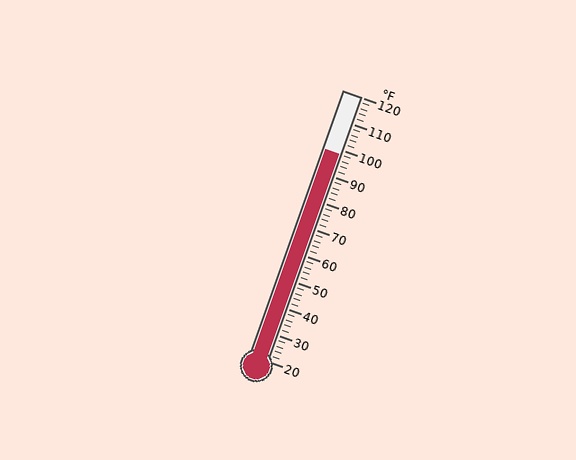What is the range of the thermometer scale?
The thermometer scale ranges from 20°F to 120°F.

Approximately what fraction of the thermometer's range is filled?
The thermometer is filled to approximately 80% of its range.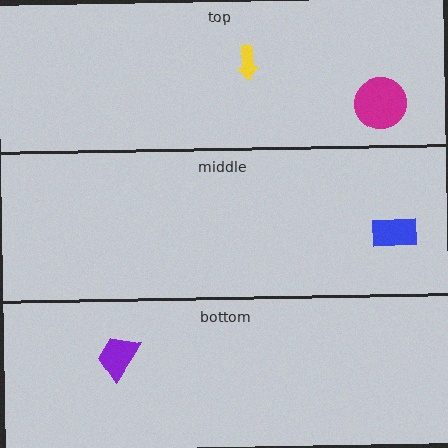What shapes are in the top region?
The magenta circle, the yellow arrow.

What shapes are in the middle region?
The blue rectangle.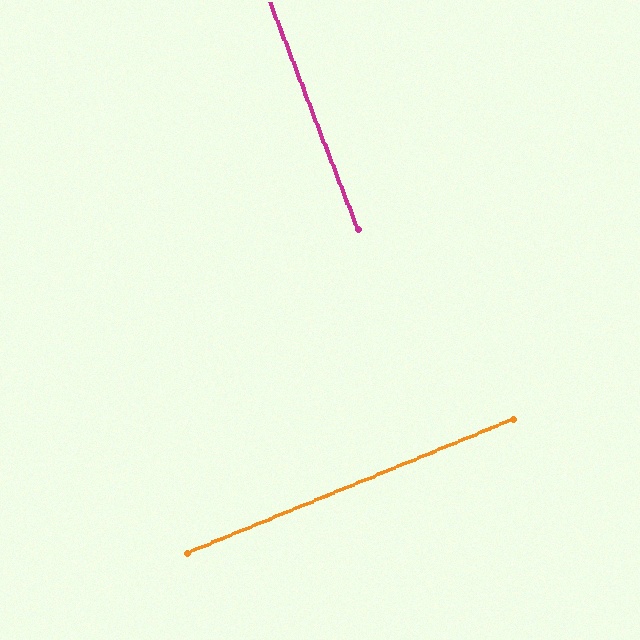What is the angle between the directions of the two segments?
Approximately 89 degrees.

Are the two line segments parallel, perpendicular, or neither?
Perpendicular — they meet at approximately 89°.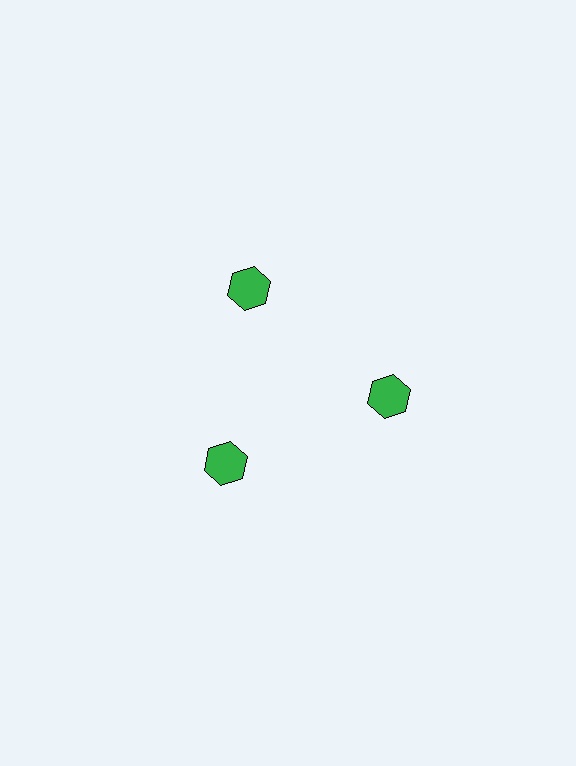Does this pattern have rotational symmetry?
Yes, this pattern has 3-fold rotational symmetry. It looks the same after rotating 120 degrees around the center.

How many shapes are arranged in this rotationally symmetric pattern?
There are 3 shapes, arranged in 3 groups of 1.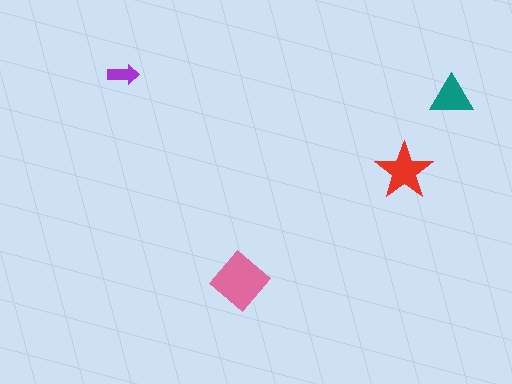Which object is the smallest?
The purple arrow.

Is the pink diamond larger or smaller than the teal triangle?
Larger.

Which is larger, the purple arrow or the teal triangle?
The teal triangle.